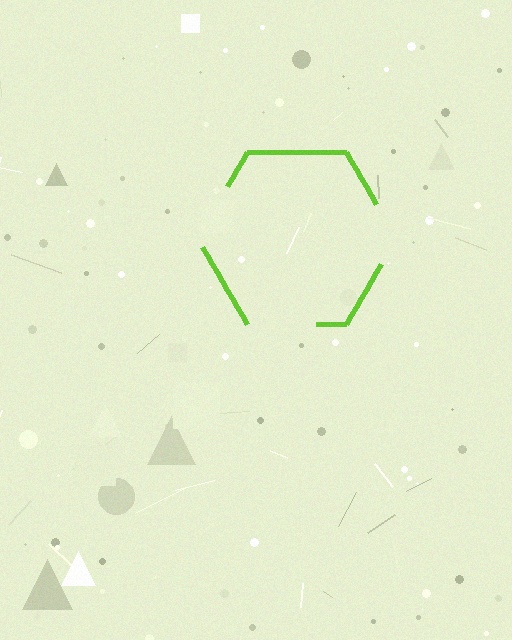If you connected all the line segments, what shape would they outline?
They would outline a hexagon.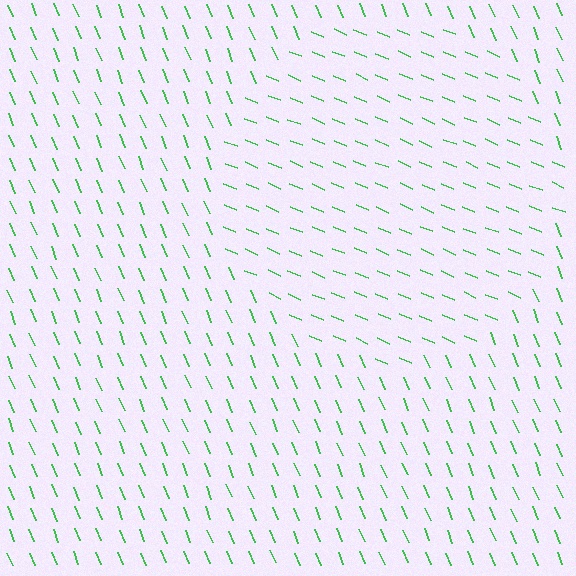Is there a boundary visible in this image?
Yes, there is a texture boundary formed by a change in line orientation.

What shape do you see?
I see a circle.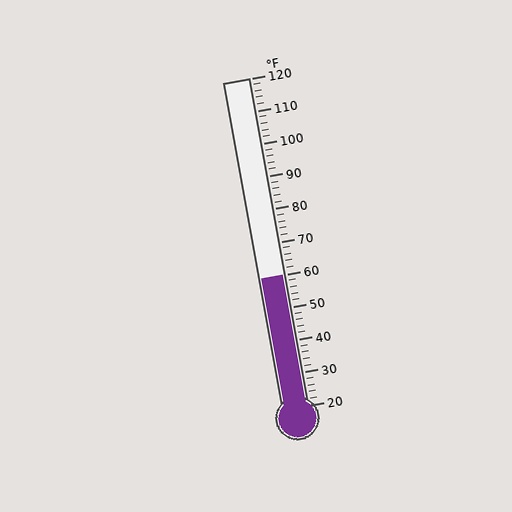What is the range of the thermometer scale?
The thermometer scale ranges from 20°F to 120°F.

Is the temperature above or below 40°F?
The temperature is above 40°F.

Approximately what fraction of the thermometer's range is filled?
The thermometer is filled to approximately 40% of its range.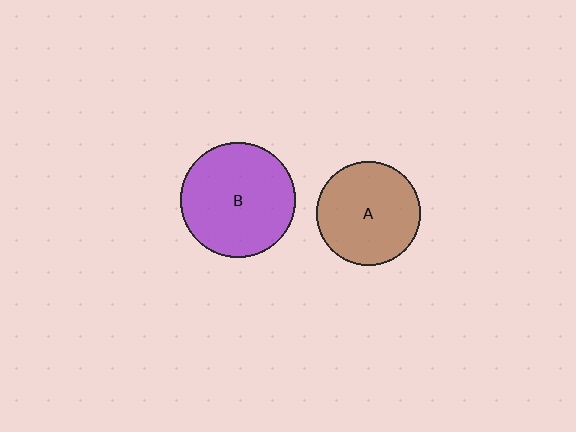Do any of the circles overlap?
No, none of the circles overlap.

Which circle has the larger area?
Circle B (purple).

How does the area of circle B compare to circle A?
Approximately 1.2 times.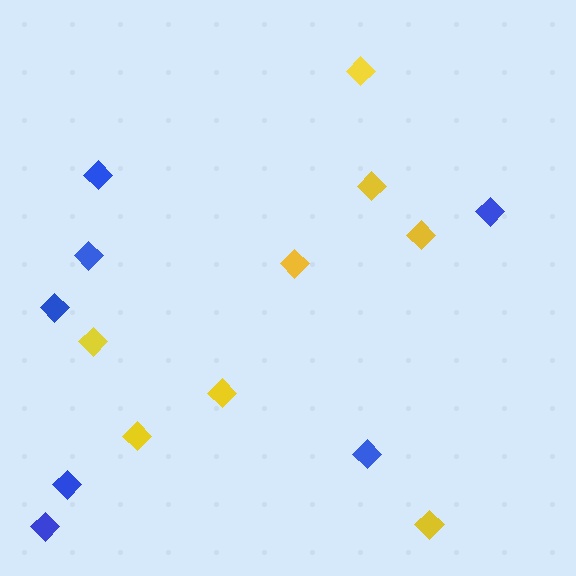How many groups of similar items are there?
There are 2 groups: one group of yellow diamonds (8) and one group of blue diamonds (7).